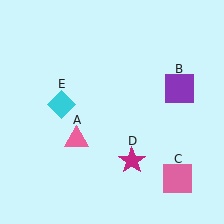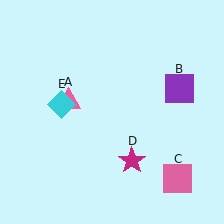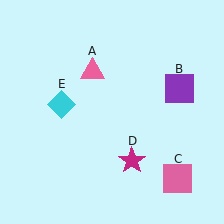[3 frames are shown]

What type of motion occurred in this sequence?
The pink triangle (object A) rotated clockwise around the center of the scene.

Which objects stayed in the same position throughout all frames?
Purple square (object B) and pink square (object C) and magenta star (object D) and cyan diamond (object E) remained stationary.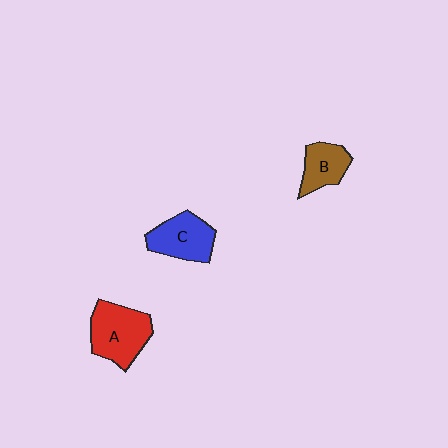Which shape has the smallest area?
Shape B (brown).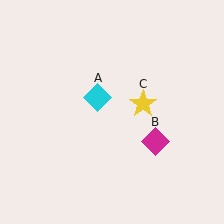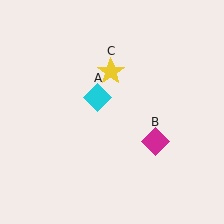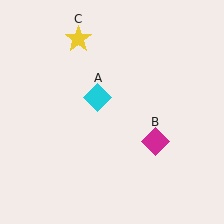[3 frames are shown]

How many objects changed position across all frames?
1 object changed position: yellow star (object C).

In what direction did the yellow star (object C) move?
The yellow star (object C) moved up and to the left.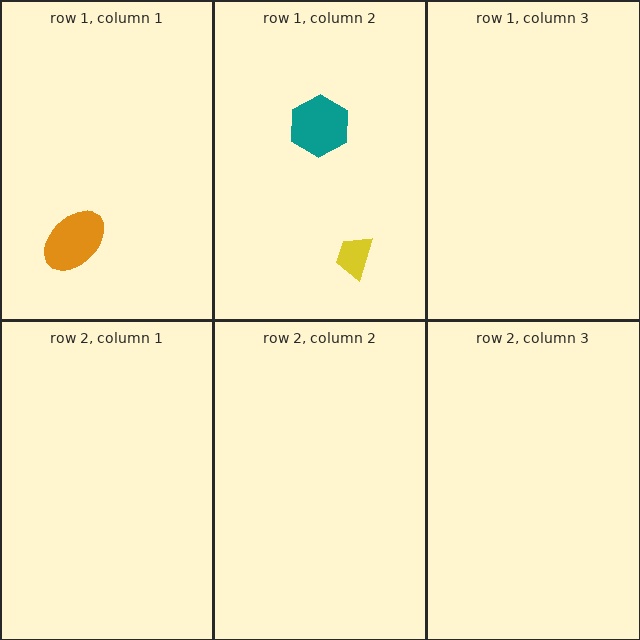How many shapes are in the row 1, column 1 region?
1.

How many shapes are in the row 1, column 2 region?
2.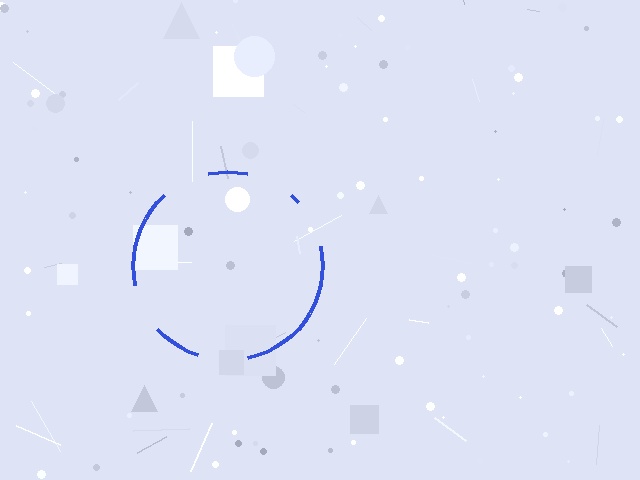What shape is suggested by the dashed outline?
The dashed outline suggests a circle.